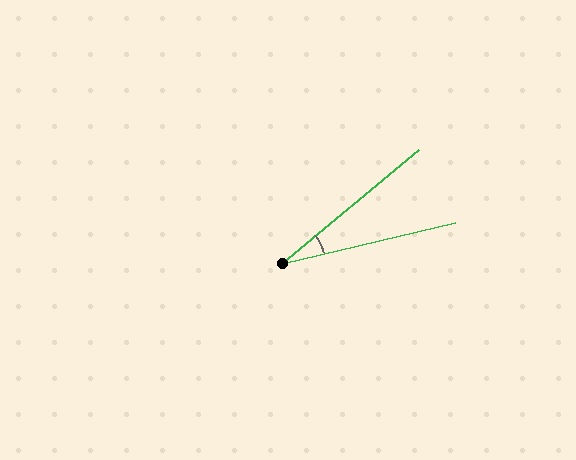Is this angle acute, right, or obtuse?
It is acute.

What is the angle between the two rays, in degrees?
Approximately 27 degrees.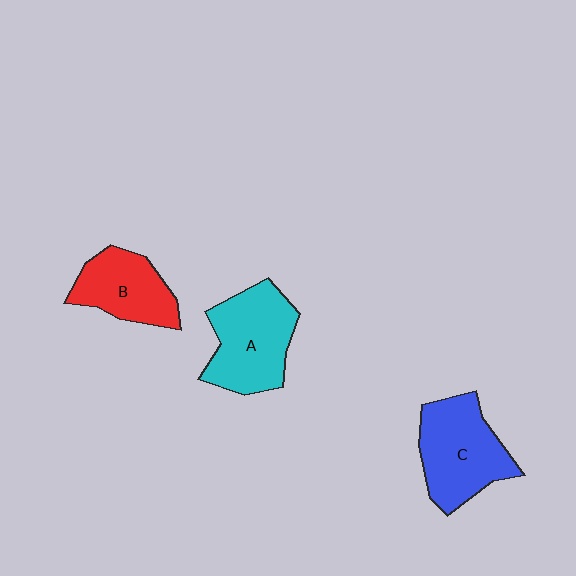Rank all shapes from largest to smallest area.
From largest to smallest: A (cyan), C (blue), B (red).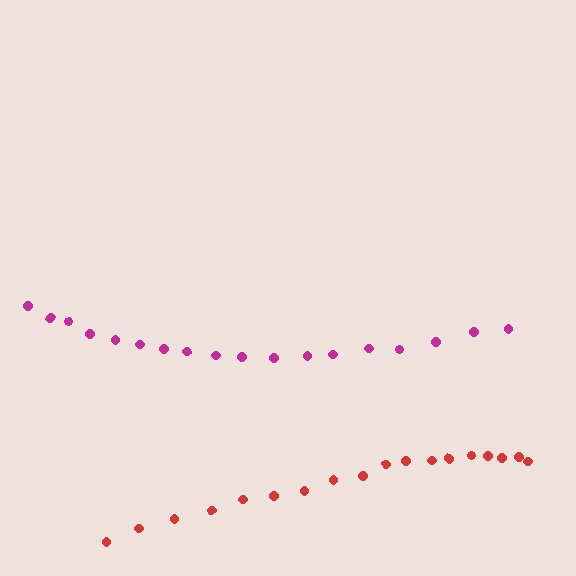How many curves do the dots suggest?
There are 2 distinct paths.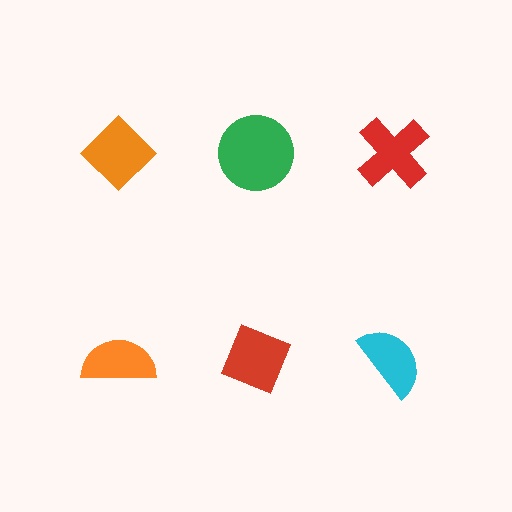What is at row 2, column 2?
A red diamond.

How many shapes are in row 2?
3 shapes.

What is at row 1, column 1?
An orange diamond.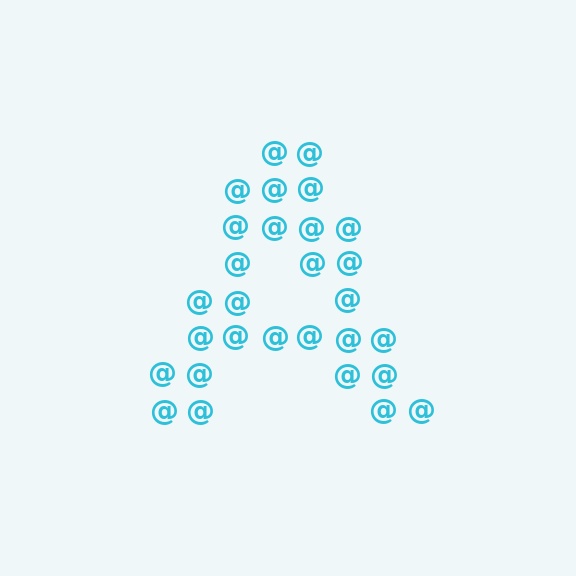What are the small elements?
The small elements are at signs.